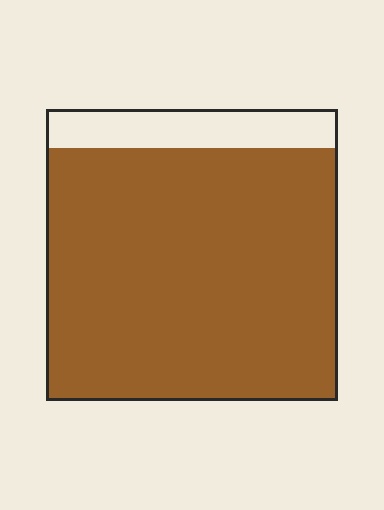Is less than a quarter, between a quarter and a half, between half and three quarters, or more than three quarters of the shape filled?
More than three quarters.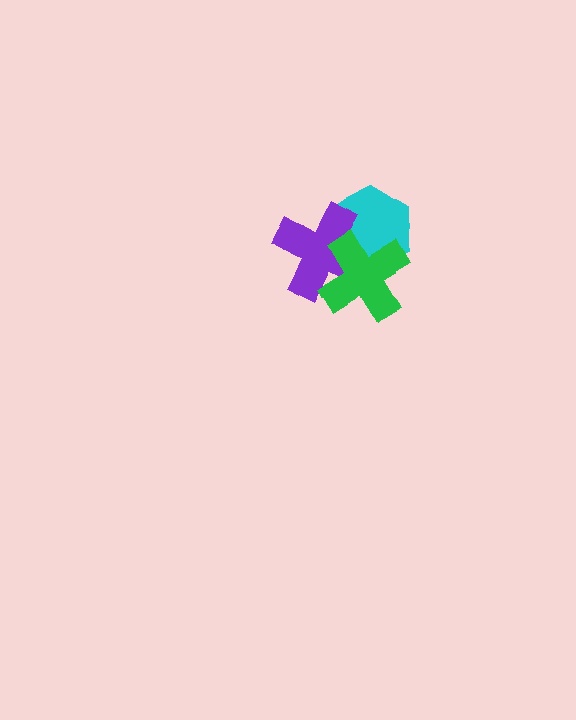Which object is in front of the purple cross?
The green cross is in front of the purple cross.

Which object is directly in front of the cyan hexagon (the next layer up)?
The purple cross is directly in front of the cyan hexagon.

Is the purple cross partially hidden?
Yes, it is partially covered by another shape.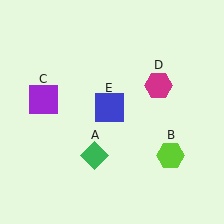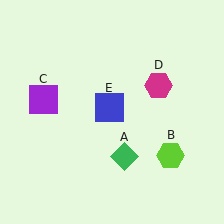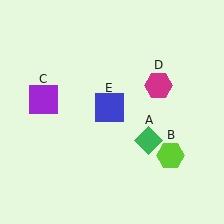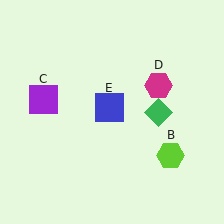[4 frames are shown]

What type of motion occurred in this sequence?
The green diamond (object A) rotated counterclockwise around the center of the scene.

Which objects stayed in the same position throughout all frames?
Lime hexagon (object B) and purple square (object C) and magenta hexagon (object D) and blue square (object E) remained stationary.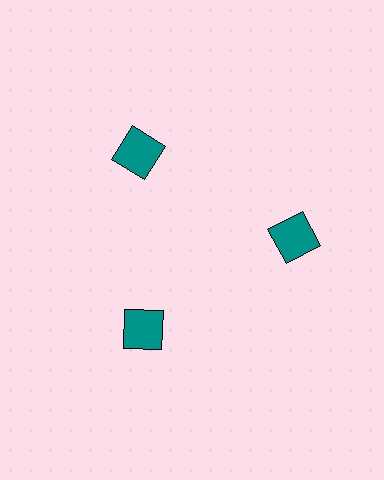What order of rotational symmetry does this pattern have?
This pattern has 3-fold rotational symmetry.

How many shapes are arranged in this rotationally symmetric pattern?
There are 3 shapes, arranged in 3 groups of 1.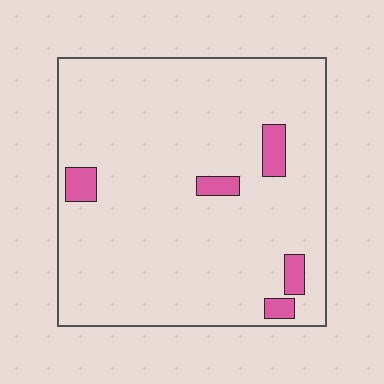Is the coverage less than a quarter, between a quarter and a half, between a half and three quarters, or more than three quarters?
Less than a quarter.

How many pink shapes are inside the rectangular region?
5.